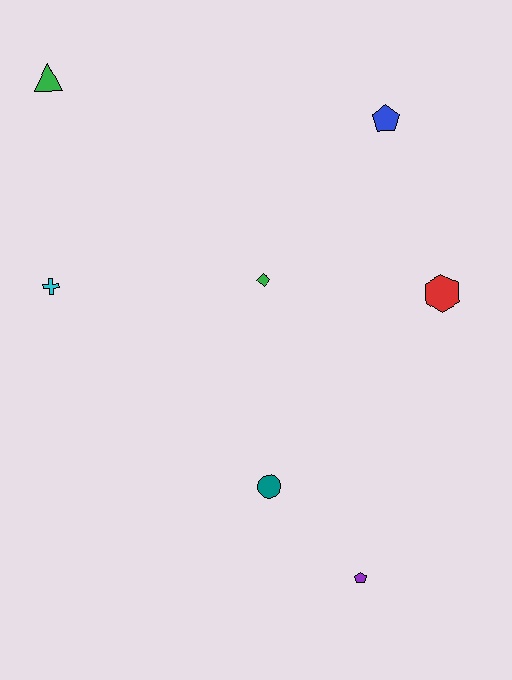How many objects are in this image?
There are 7 objects.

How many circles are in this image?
There is 1 circle.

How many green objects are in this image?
There are 2 green objects.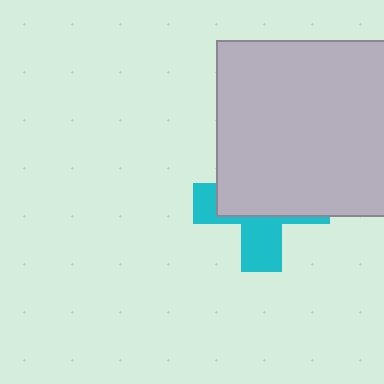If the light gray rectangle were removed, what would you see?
You would see the complete cyan cross.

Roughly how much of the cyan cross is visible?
A small part of it is visible (roughly 38%).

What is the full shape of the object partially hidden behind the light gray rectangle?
The partially hidden object is a cyan cross.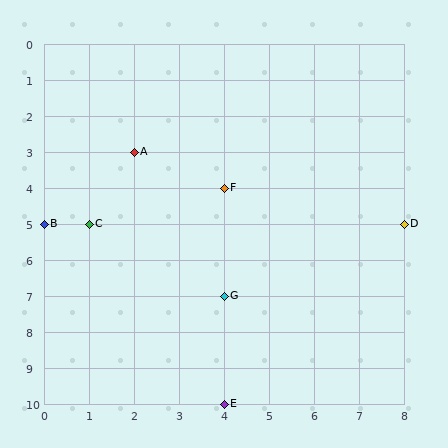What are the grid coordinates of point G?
Point G is at grid coordinates (4, 7).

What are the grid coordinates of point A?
Point A is at grid coordinates (2, 3).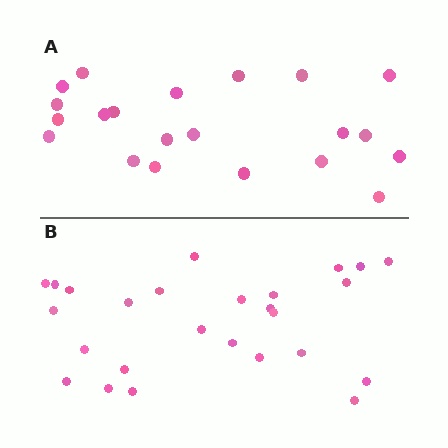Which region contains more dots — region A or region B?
Region B (the bottom region) has more dots.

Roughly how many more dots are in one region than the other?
Region B has about 5 more dots than region A.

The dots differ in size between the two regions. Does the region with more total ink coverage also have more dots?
No. Region A has more total ink coverage because its dots are larger, but region B actually contains more individual dots. Total area can be misleading — the number of items is what matters here.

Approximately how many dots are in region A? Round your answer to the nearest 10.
About 20 dots. (The exact count is 21, which rounds to 20.)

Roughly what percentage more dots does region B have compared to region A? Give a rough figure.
About 25% more.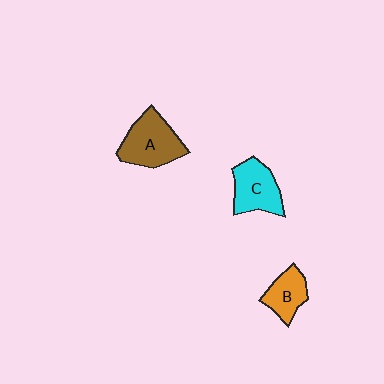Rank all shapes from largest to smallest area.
From largest to smallest: A (brown), C (cyan), B (orange).